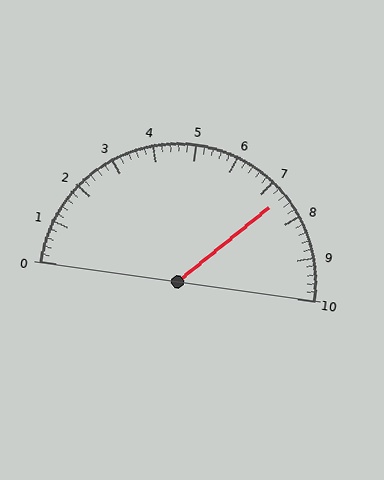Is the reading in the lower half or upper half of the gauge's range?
The reading is in the upper half of the range (0 to 10).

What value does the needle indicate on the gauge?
The needle indicates approximately 7.4.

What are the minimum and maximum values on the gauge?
The gauge ranges from 0 to 10.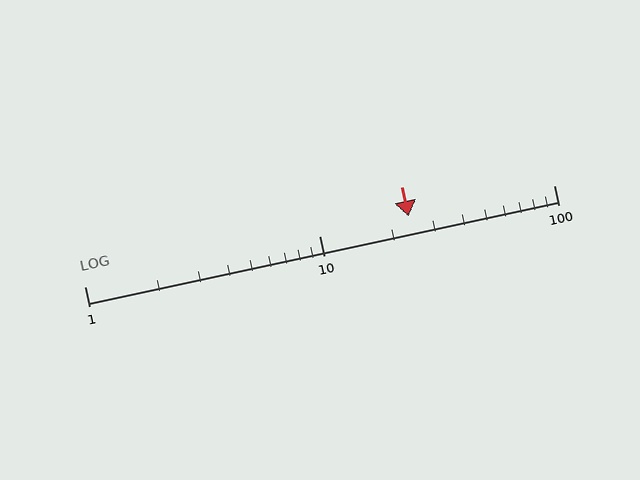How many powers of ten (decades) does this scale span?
The scale spans 2 decades, from 1 to 100.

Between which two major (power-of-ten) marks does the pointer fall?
The pointer is between 10 and 100.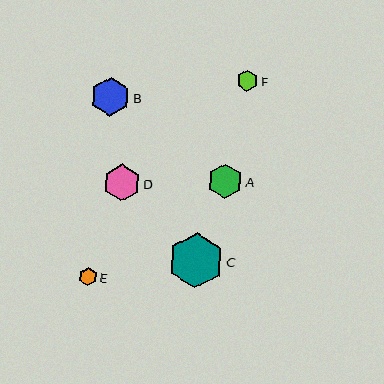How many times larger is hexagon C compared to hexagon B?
Hexagon C is approximately 1.4 times the size of hexagon B.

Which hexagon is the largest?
Hexagon C is the largest with a size of approximately 55 pixels.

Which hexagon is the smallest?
Hexagon E is the smallest with a size of approximately 18 pixels.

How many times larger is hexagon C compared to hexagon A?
Hexagon C is approximately 1.6 times the size of hexagon A.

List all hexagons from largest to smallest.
From largest to smallest: C, B, D, A, F, E.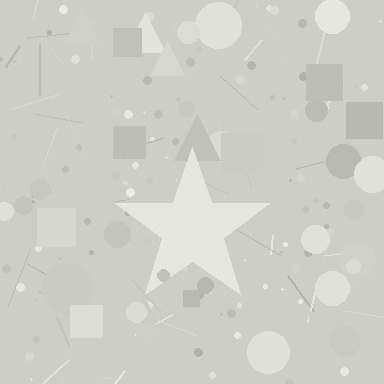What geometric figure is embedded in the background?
A star is embedded in the background.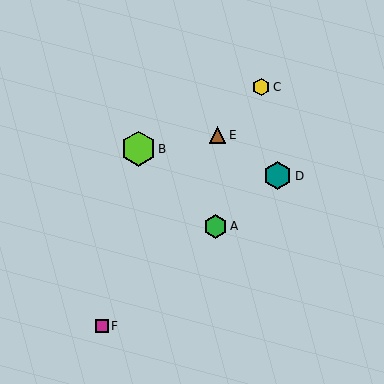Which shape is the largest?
The lime hexagon (labeled B) is the largest.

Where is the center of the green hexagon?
The center of the green hexagon is at (215, 226).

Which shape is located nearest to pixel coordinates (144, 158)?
The lime hexagon (labeled B) at (138, 149) is nearest to that location.